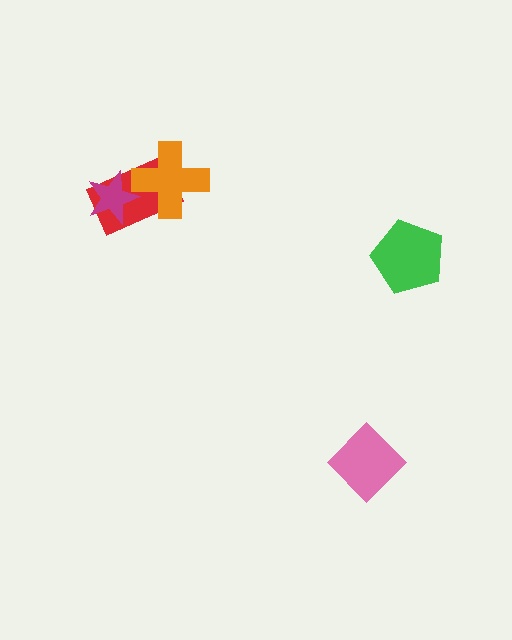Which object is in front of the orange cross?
The magenta star is in front of the orange cross.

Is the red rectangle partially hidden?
Yes, it is partially covered by another shape.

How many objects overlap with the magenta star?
2 objects overlap with the magenta star.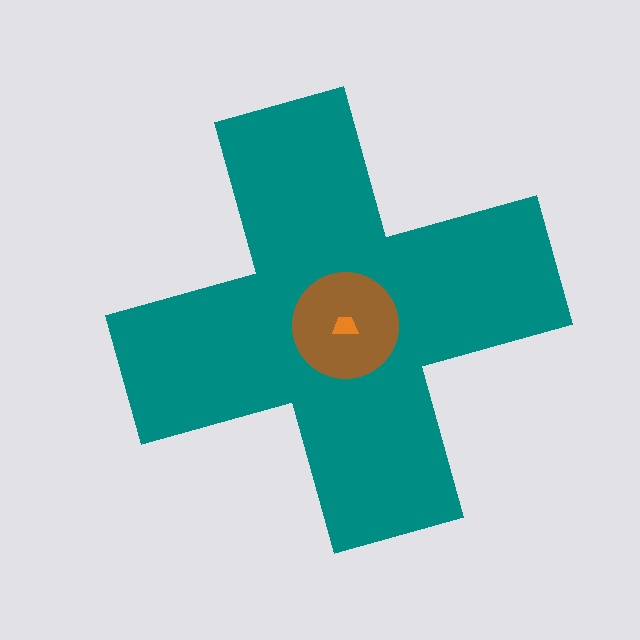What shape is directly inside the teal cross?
The brown circle.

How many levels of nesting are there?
3.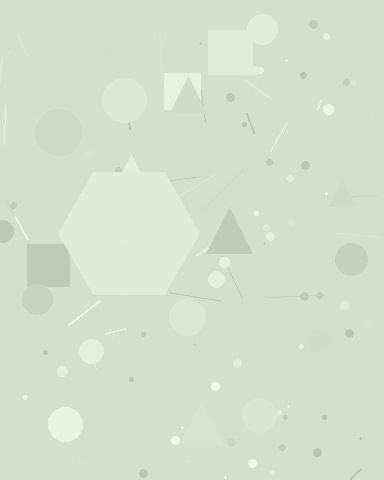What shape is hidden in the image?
A hexagon is hidden in the image.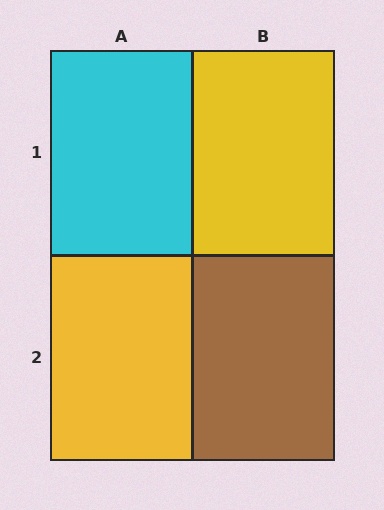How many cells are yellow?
2 cells are yellow.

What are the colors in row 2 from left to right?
Yellow, brown.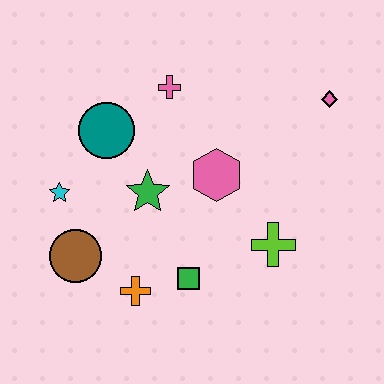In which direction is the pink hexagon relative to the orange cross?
The pink hexagon is above the orange cross.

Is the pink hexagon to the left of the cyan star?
No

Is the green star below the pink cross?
Yes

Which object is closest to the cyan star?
The brown circle is closest to the cyan star.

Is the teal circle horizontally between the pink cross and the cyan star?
Yes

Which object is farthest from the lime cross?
The cyan star is farthest from the lime cross.